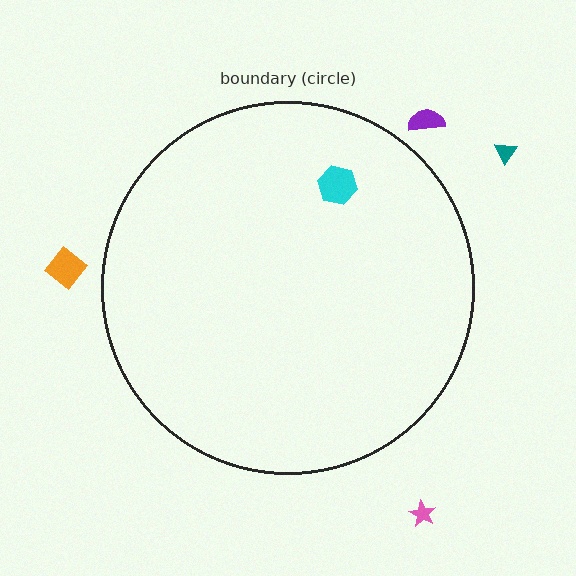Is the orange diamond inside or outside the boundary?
Outside.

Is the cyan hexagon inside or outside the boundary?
Inside.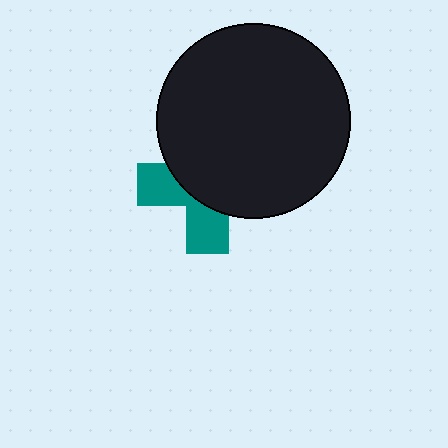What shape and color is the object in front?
The object in front is a black circle.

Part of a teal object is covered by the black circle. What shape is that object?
It is a cross.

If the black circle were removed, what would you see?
You would see the complete teal cross.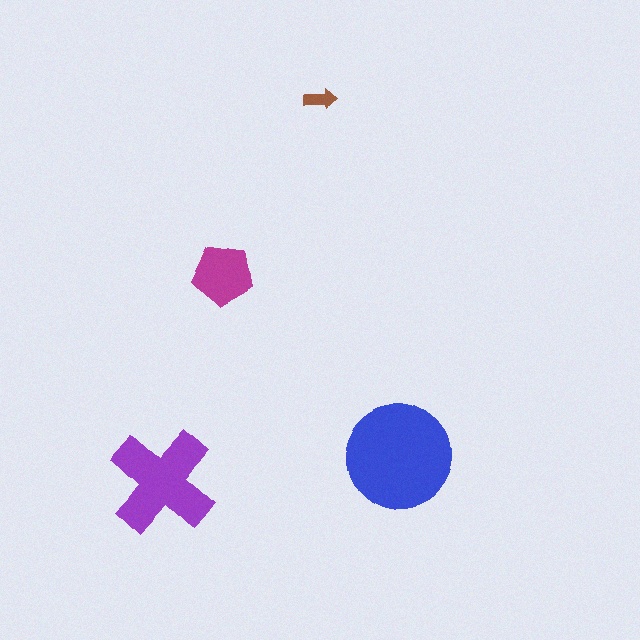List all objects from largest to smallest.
The blue circle, the purple cross, the magenta pentagon, the brown arrow.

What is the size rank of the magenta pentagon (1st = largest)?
3rd.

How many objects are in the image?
There are 4 objects in the image.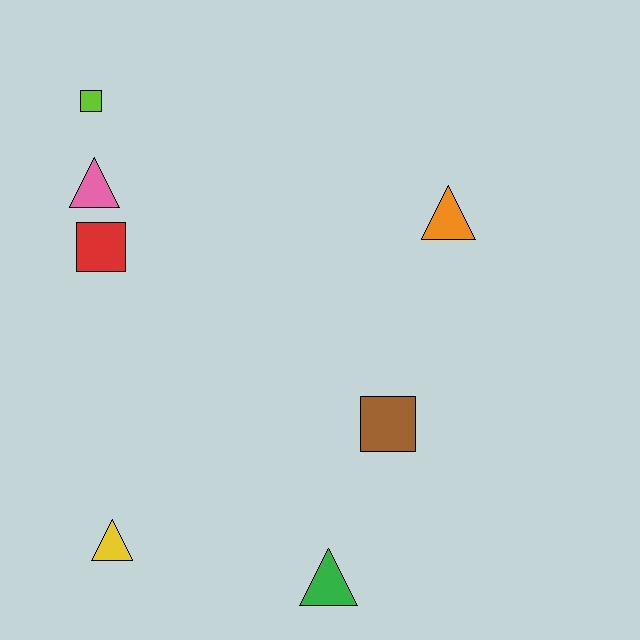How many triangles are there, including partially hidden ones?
There are 4 triangles.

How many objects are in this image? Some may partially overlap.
There are 7 objects.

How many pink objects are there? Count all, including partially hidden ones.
There is 1 pink object.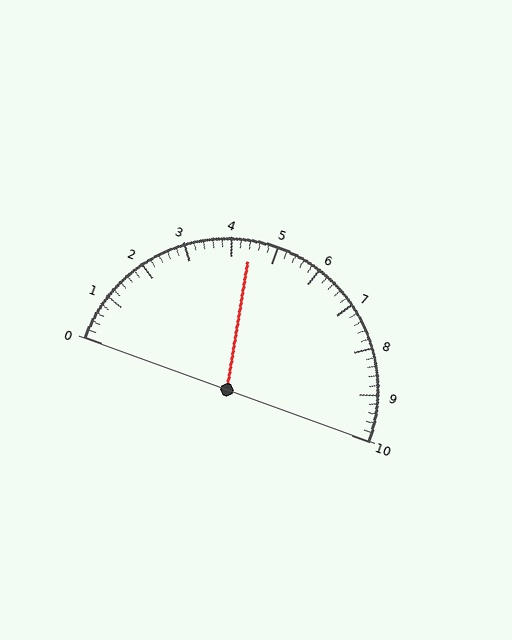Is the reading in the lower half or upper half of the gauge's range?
The reading is in the lower half of the range (0 to 10).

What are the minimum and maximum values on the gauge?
The gauge ranges from 0 to 10.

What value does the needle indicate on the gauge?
The needle indicates approximately 4.4.